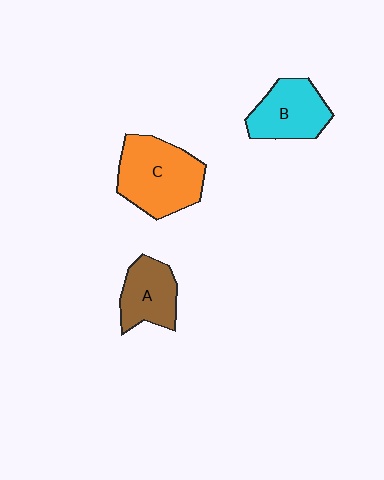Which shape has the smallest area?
Shape A (brown).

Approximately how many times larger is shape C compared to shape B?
Approximately 1.4 times.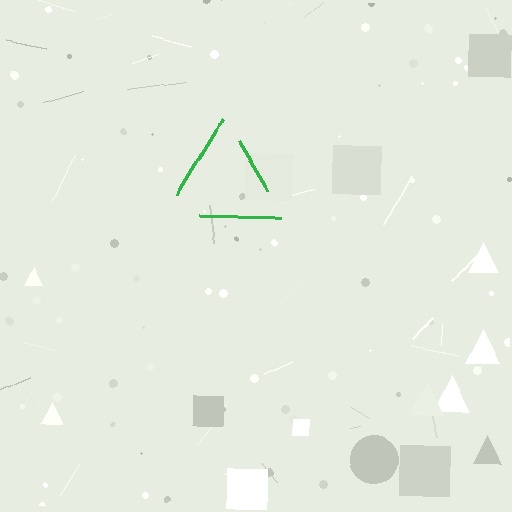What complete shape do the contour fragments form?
The contour fragments form a triangle.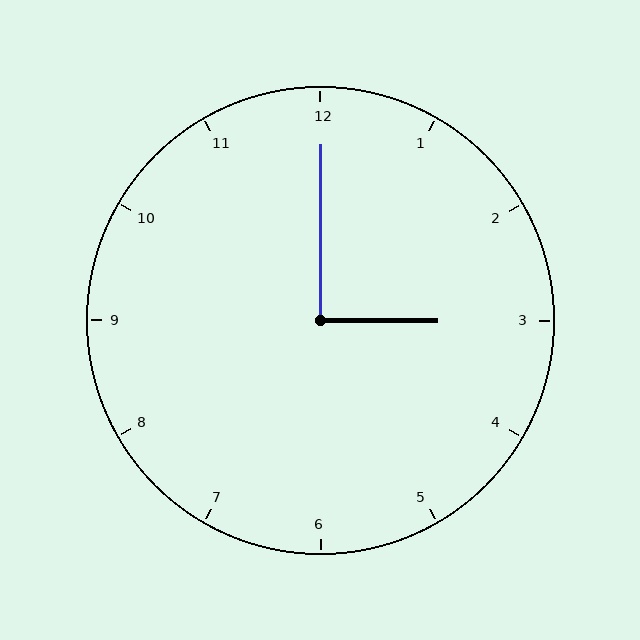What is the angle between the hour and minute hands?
Approximately 90 degrees.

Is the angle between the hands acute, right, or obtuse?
It is right.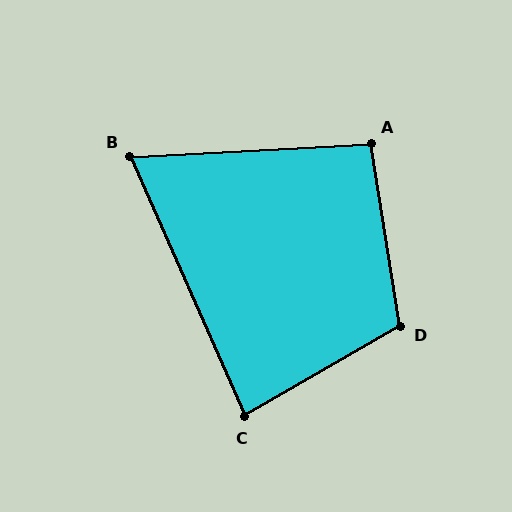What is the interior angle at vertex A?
Approximately 96 degrees (obtuse).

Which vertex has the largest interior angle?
D, at approximately 111 degrees.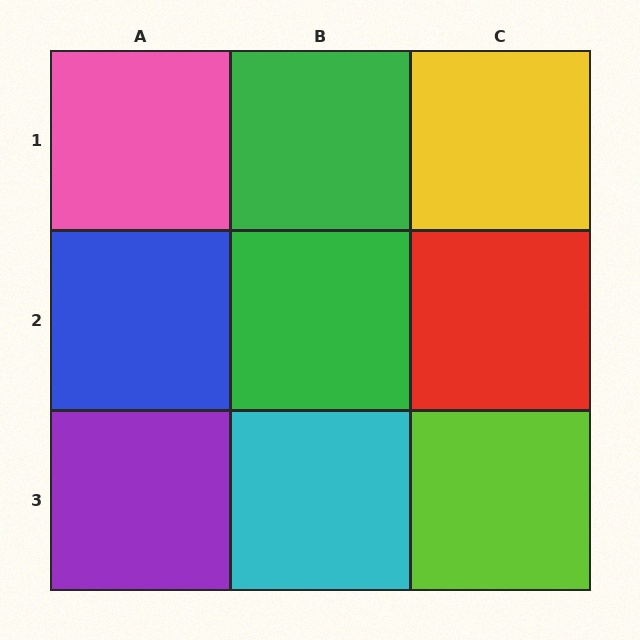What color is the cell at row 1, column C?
Yellow.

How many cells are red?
1 cell is red.